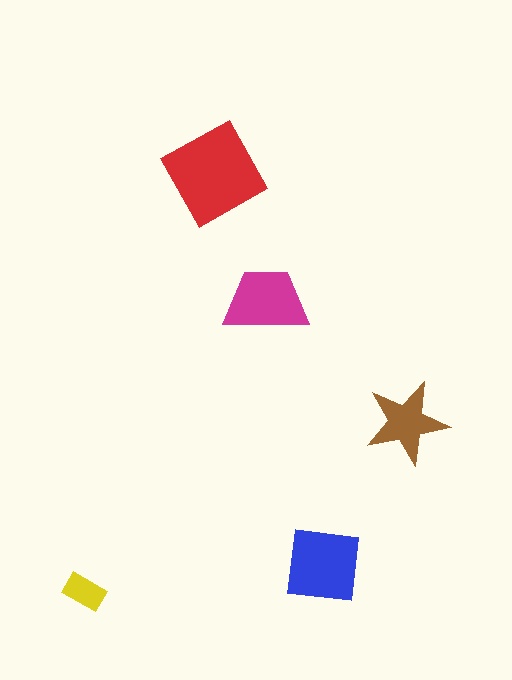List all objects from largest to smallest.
The red square, the blue square, the magenta trapezoid, the brown star, the yellow rectangle.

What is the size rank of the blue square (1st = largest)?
2nd.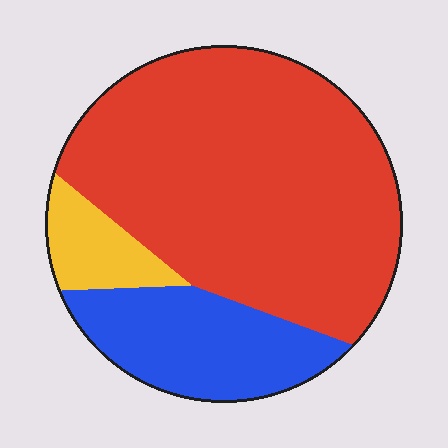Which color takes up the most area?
Red, at roughly 70%.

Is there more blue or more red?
Red.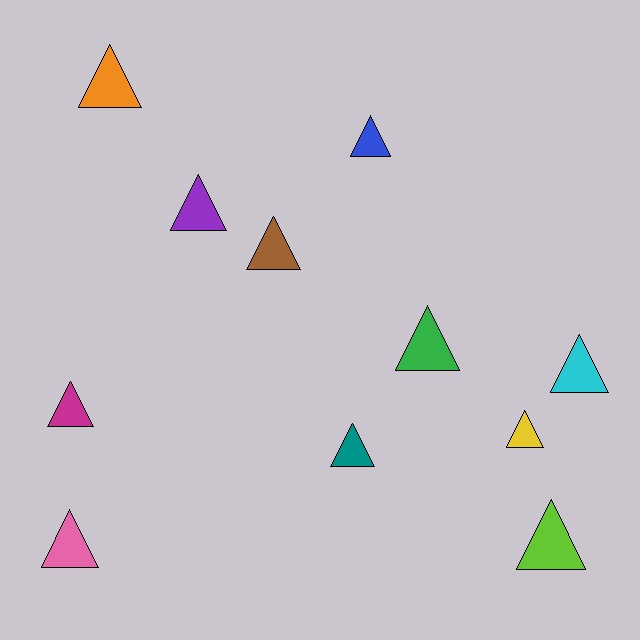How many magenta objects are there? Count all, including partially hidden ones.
There is 1 magenta object.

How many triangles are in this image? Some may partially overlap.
There are 11 triangles.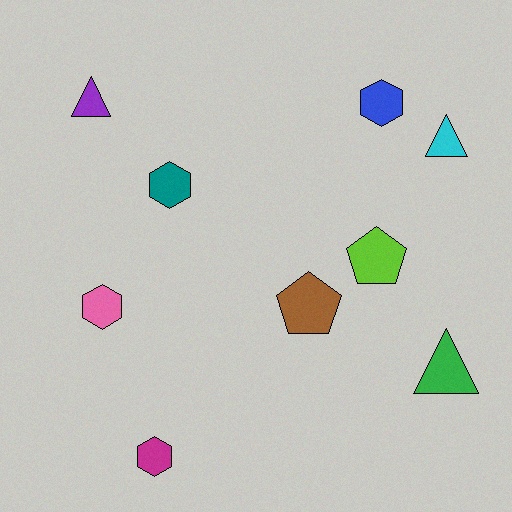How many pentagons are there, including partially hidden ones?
There are 2 pentagons.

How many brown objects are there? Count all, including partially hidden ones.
There is 1 brown object.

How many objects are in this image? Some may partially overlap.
There are 9 objects.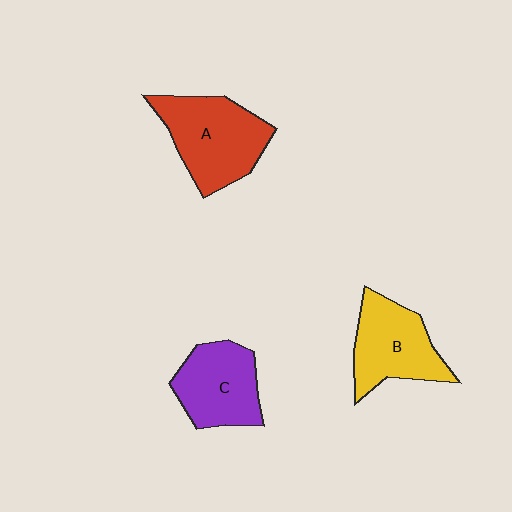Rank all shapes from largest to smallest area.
From largest to smallest: A (red), B (yellow), C (purple).